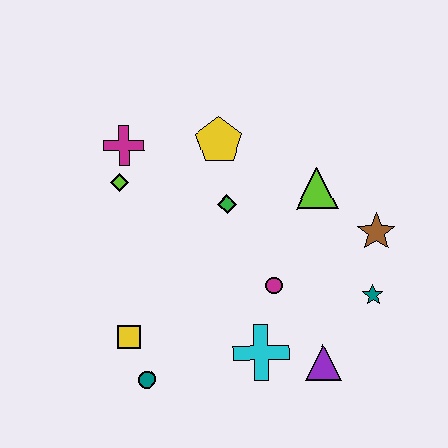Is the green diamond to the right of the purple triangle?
No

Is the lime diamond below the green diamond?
No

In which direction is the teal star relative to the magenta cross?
The teal star is to the right of the magenta cross.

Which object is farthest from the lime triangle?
The teal circle is farthest from the lime triangle.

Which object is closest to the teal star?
The brown star is closest to the teal star.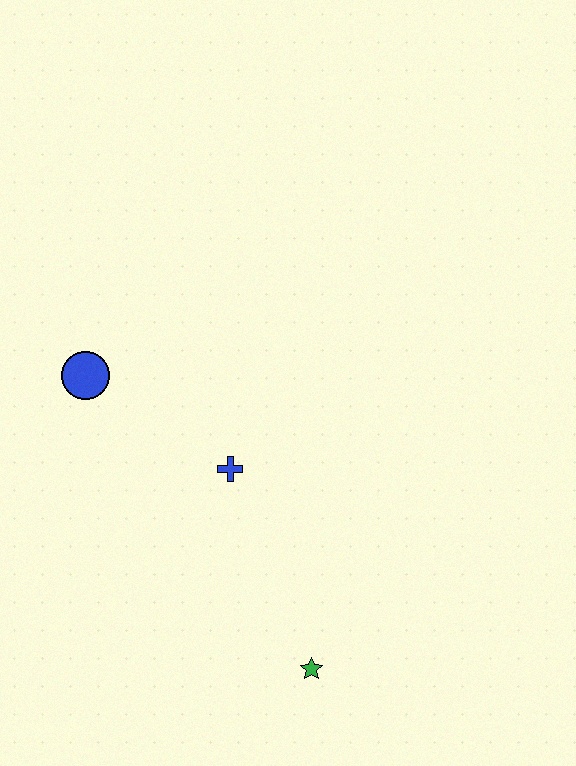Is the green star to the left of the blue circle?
No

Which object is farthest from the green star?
The blue circle is farthest from the green star.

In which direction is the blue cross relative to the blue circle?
The blue cross is to the right of the blue circle.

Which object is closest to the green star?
The blue cross is closest to the green star.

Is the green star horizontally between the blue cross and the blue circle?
No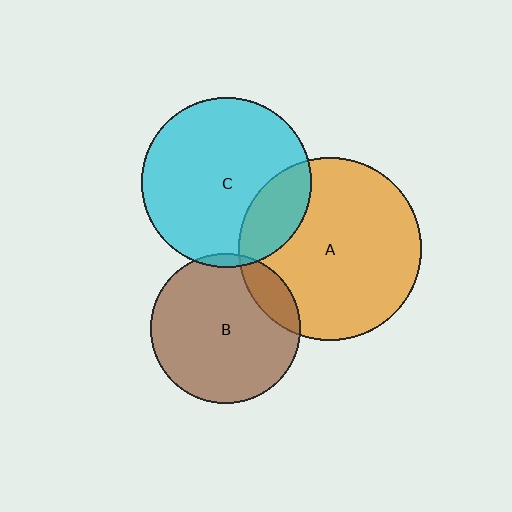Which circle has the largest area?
Circle A (orange).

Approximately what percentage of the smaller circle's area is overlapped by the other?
Approximately 5%.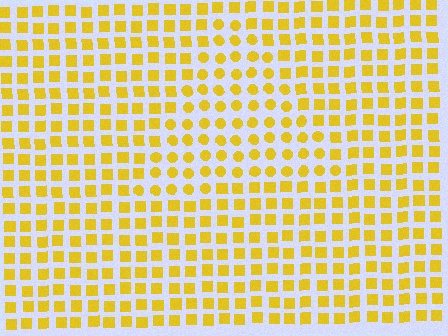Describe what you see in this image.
The image is filled with small yellow elements arranged in a uniform grid. A triangle-shaped region contains circles, while the surrounding area contains squares. The boundary is defined purely by the change in element shape.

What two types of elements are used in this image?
The image uses circles inside the triangle region and squares outside it.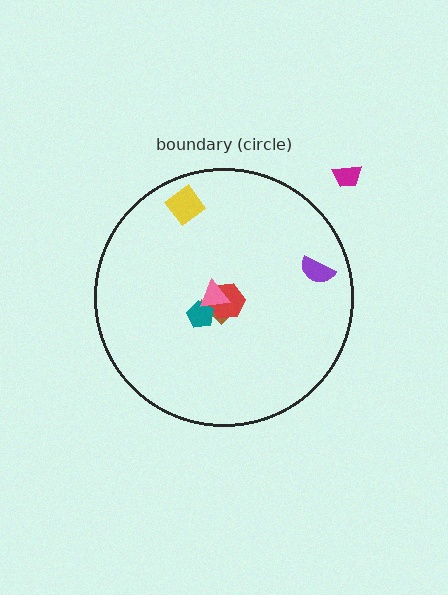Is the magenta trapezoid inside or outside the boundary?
Outside.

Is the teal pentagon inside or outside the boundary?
Inside.